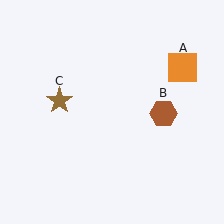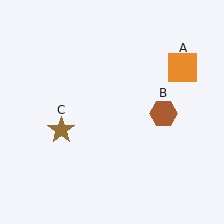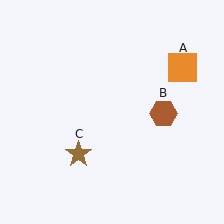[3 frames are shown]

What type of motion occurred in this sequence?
The brown star (object C) rotated counterclockwise around the center of the scene.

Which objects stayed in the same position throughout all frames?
Orange square (object A) and brown hexagon (object B) remained stationary.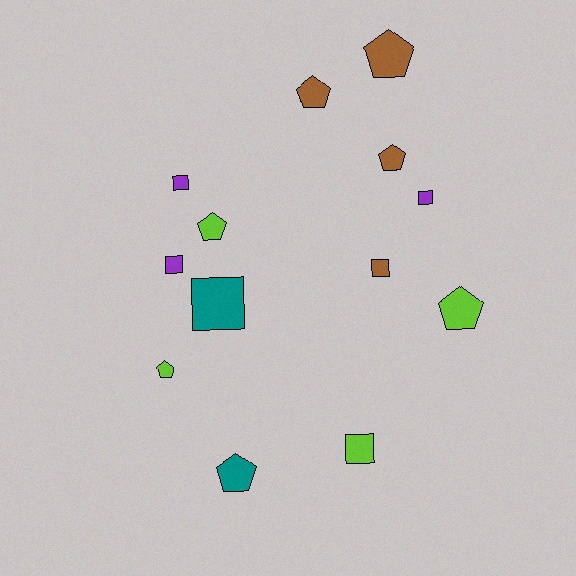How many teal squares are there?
There is 1 teal square.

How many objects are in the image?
There are 13 objects.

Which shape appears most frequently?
Pentagon, with 7 objects.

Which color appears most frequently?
Brown, with 4 objects.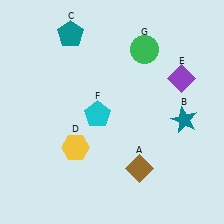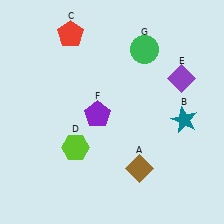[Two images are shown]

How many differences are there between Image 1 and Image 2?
There are 3 differences between the two images.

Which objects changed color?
C changed from teal to red. D changed from yellow to lime. F changed from cyan to purple.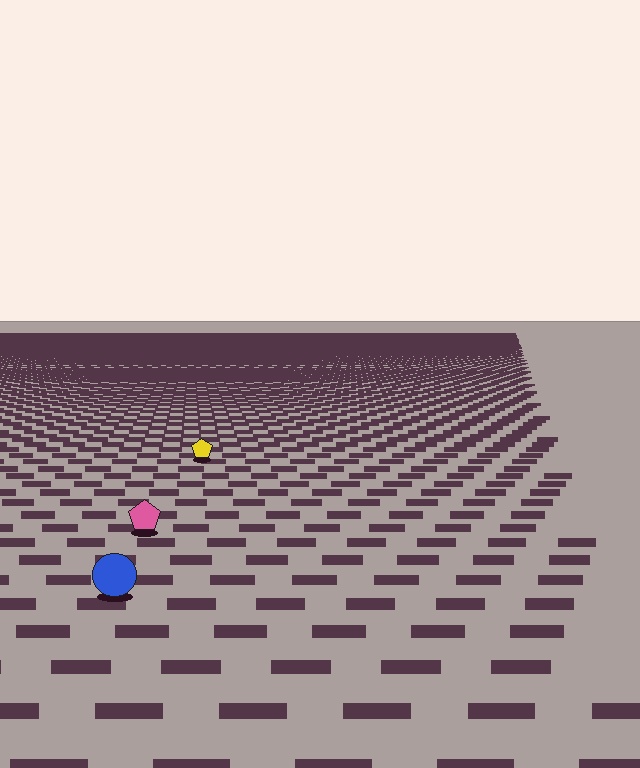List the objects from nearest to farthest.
From nearest to farthest: the blue circle, the pink pentagon, the yellow pentagon.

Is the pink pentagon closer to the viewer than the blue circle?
No. The blue circle is closer — you can tell from the texture gradient: the ground texture is coarser near it.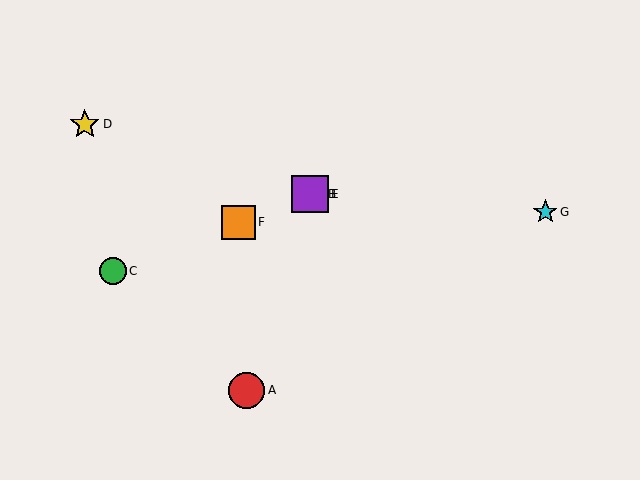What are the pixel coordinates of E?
Object E is at (310, 194).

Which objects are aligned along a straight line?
Objects B, C, E, F are aligned along a straight line.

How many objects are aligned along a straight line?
4 objects (B, C, E, F) are aligned along a straight line.